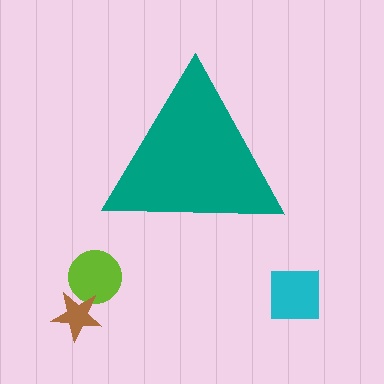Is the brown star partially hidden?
No, the brown star is fully visible.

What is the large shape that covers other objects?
A teal triangle.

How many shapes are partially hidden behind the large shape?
0 shapes are partially hidden.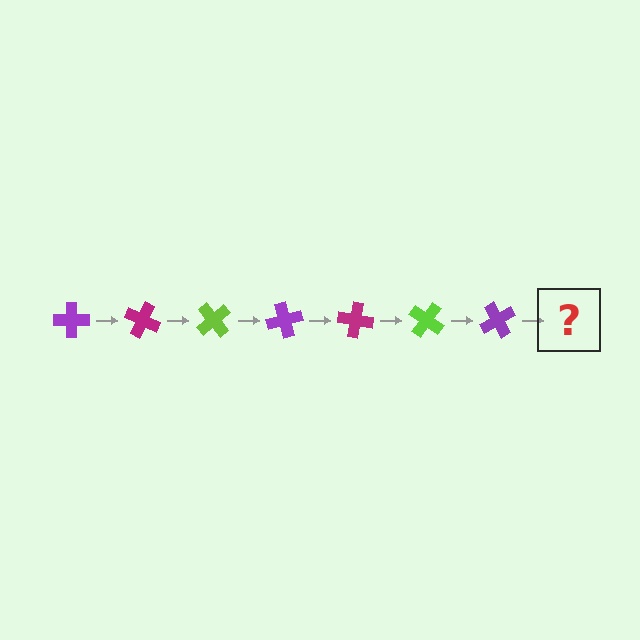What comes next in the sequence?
The next element should be a magenta cross, rotated 175 degrees from the start.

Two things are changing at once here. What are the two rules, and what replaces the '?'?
The two rules are that it rotates 25 degrees each step and the color cycles through purple, magenta, and lime. The '?' should be a magenta cross, rotated 175 degrees from the start.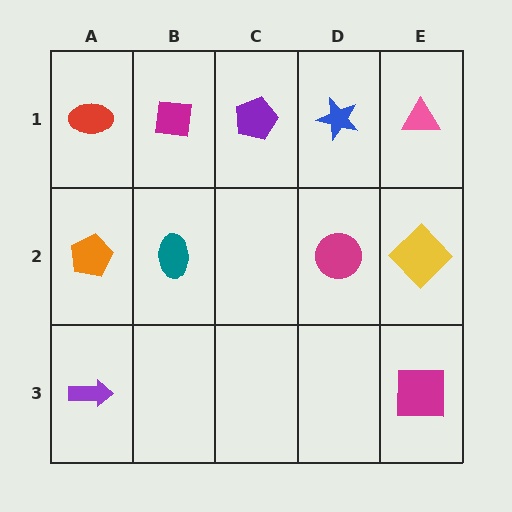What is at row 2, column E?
A yellow diamond.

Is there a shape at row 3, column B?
No, that cell is empty.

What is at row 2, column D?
A magenta circle.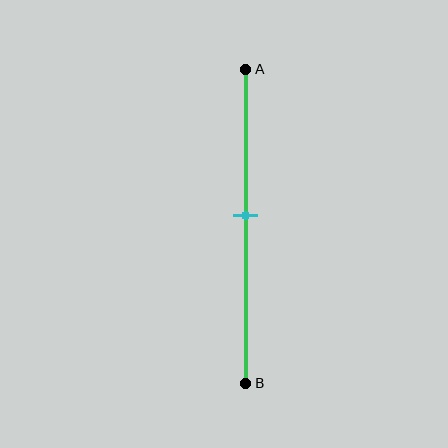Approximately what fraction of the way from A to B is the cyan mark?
The cyan mark is approximately 45% of the way from A to B.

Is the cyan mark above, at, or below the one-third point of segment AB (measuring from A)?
The cyan mark is below the one-third point of segment AB.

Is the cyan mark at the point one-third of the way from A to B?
No, the mark is at about 45% from A, not at the 33% one-third point.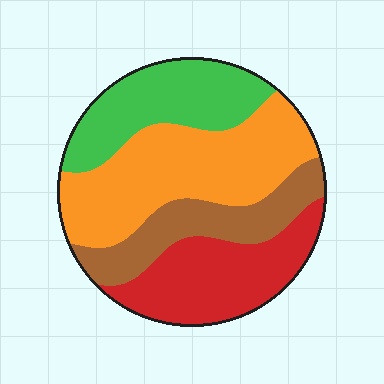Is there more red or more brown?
Red.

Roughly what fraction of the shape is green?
Green takes up between a sixth and a third of the shape.